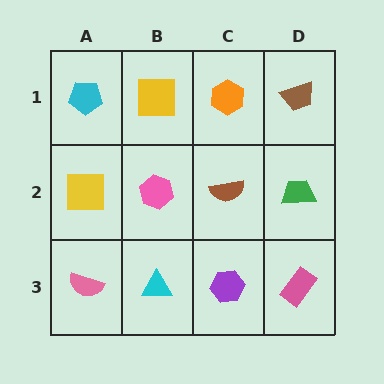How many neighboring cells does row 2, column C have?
4.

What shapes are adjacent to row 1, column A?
A yellow square (row 2, column A), a yellow square (row 1, column B).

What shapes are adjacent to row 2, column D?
A brown trapezoid (row 1, column D), a pink rectangle (row 3, column D), a brown semicircle (row 2, column C).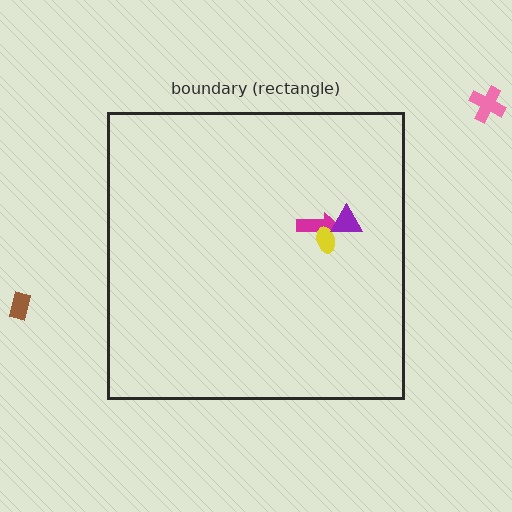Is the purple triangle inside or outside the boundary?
Inside.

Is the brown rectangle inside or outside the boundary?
Outside.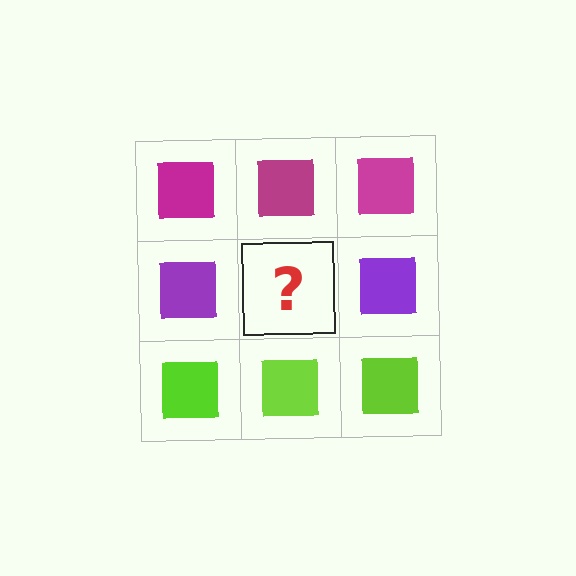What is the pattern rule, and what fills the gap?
The rule is that each row has a consistent color. The gap should be filled with a purple square.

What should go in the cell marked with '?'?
The missing cell should contain a purple square.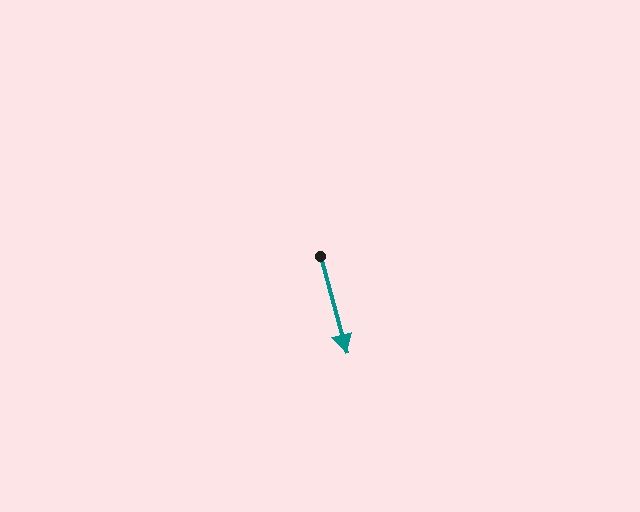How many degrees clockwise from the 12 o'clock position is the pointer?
Approximately 165 degrees.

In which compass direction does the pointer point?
South.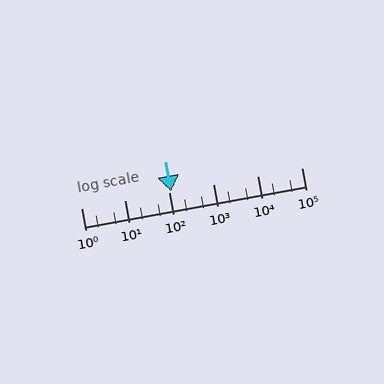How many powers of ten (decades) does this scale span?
The scale spans 5 decades, from 1 to 100000.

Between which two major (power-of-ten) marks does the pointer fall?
The pointer is between 100 and 1000.